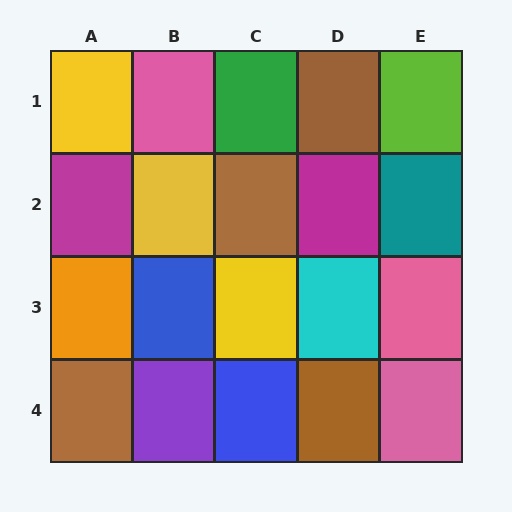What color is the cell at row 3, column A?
Orange.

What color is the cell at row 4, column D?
Brown.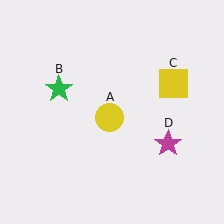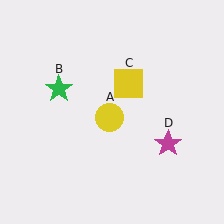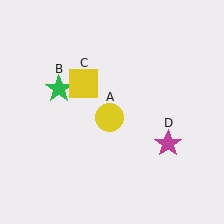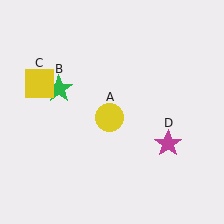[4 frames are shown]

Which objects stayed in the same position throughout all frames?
Yellow circle (object A) and green star (object B) and magenta star (object D) remained stationary.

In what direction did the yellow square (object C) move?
The yellow square (object C) moved left.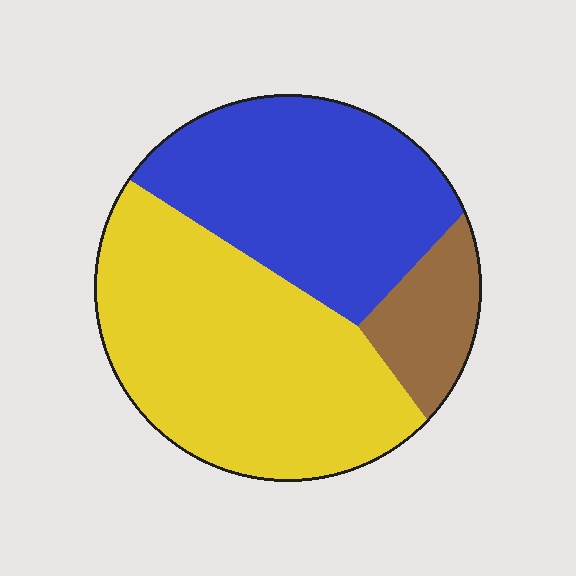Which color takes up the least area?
Brown, at roughly 10%.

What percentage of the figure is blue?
Blue covers 38% of the figure.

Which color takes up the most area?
Yellow, at roughly 50%.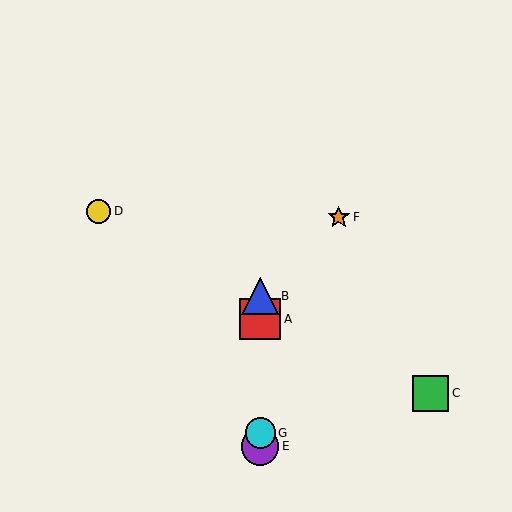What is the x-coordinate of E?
Object E is at x≈260.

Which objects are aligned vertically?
Objects A, B, E, G are aligned vertically.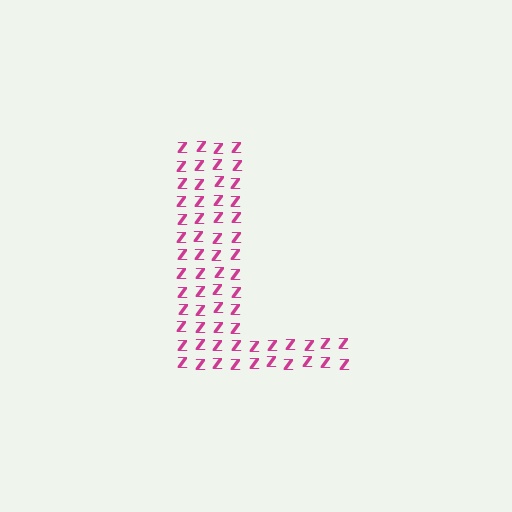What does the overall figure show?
The overall figure shows the letter L.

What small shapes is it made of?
It is made of small letter Z's.